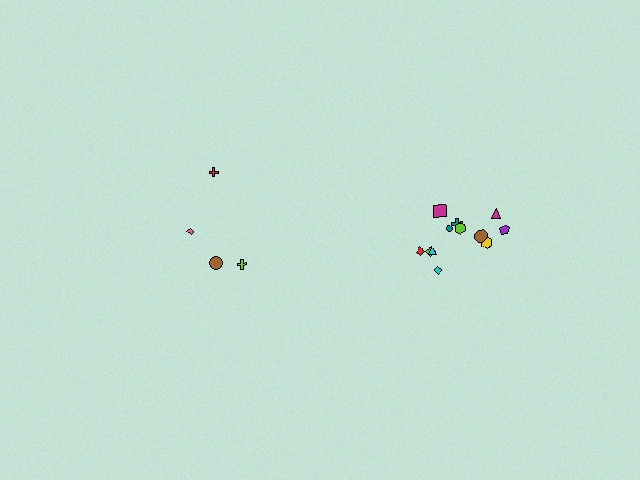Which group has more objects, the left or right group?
The right group.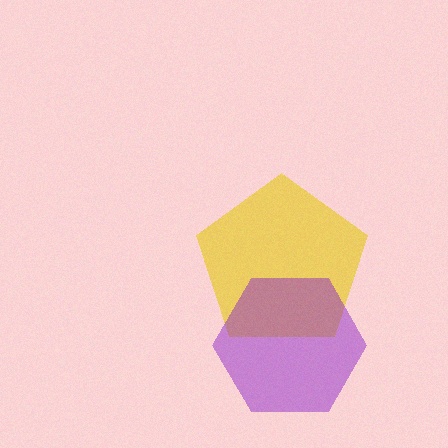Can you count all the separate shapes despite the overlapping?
Yes, there are 2 separate shapes.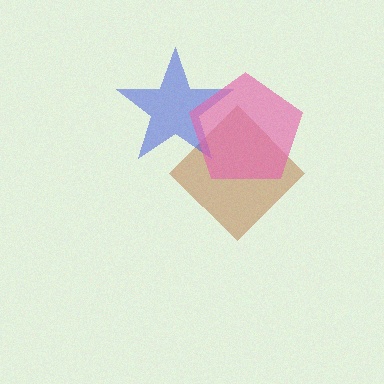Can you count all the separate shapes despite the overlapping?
Yes, there are 3 separate shapes.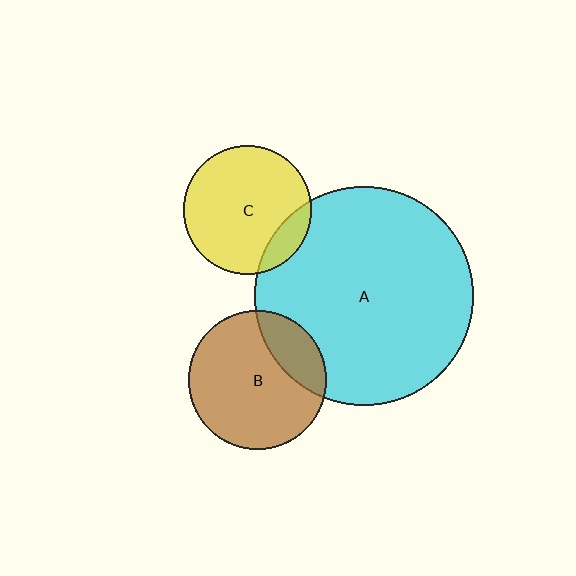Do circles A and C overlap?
Yes.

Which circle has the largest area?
Circle A (cyan).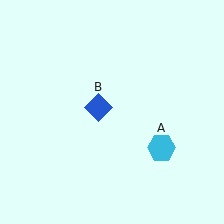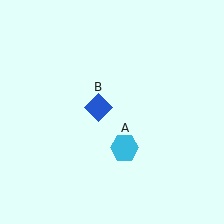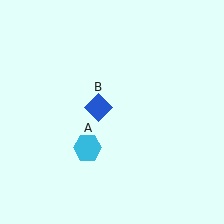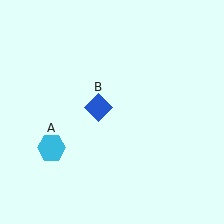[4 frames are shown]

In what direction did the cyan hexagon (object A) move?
The cyan hexagon (object A) moved left.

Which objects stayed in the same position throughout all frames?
Blue diamond (object B) remained stationary.